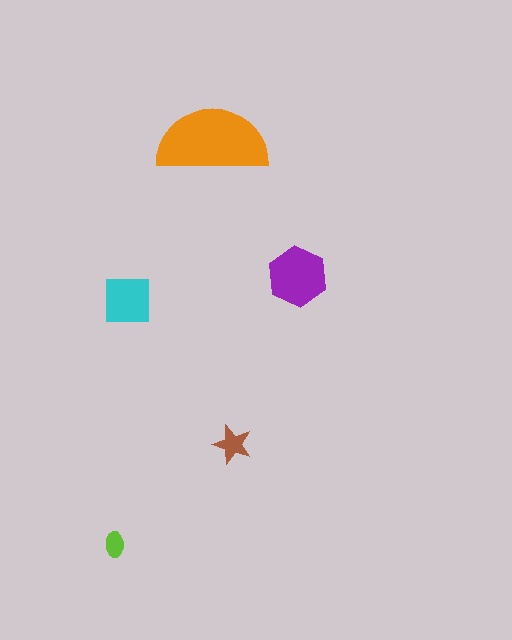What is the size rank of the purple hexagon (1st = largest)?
2nd.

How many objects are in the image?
There are 5 objects in the image.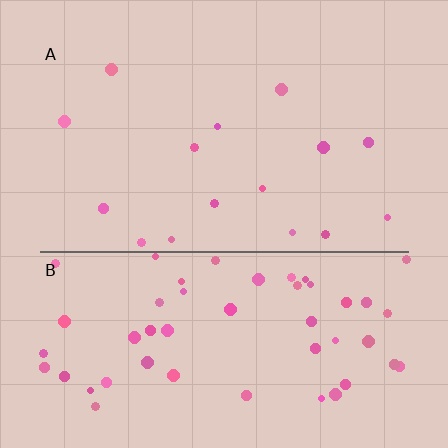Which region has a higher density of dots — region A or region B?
B (the bottom).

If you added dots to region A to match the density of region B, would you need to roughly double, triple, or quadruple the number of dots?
Approximately triple.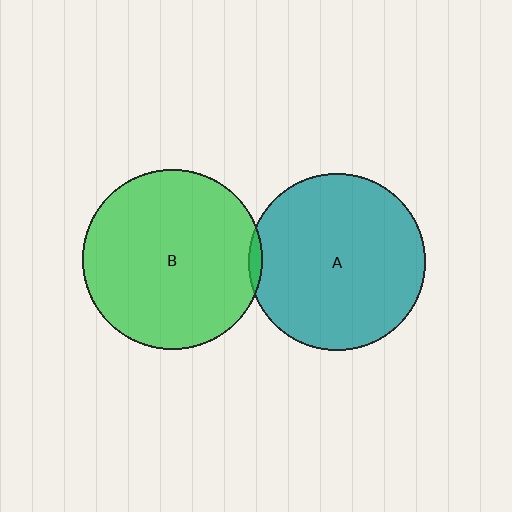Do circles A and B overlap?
Yes.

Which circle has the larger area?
Circle B (green).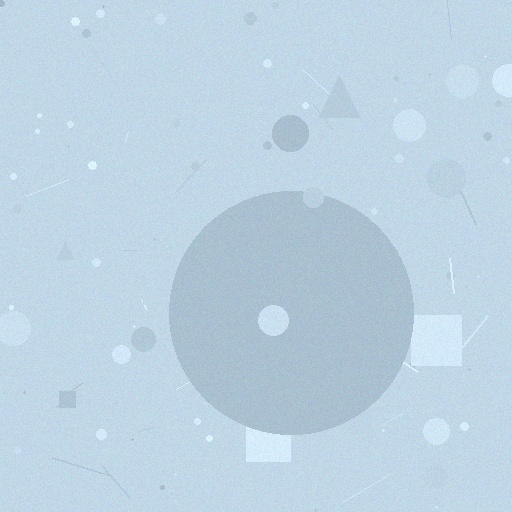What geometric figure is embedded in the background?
A circle is embedded in the background.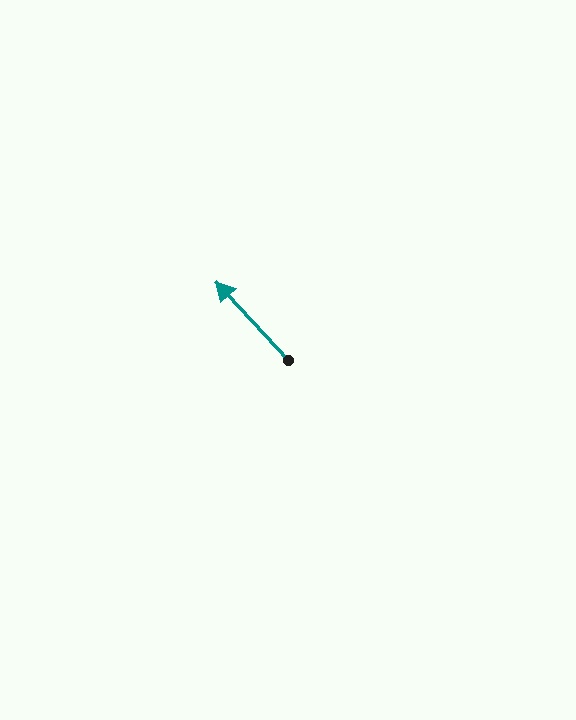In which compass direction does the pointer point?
Northwest.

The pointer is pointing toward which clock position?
Roughly 11 o'clock.